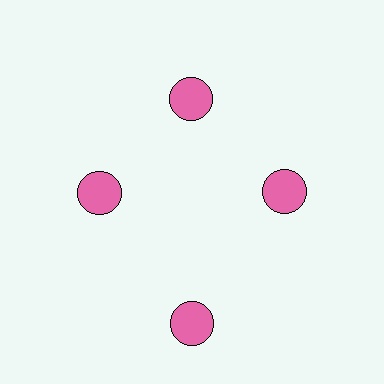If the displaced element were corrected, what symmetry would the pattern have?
It would have 4-fold rotational symmetry — the pattern would map onto itself every 90 degrees.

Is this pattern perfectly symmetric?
No. The 4 pink circles are arranged in a ring, but one element near the 6 o'clock position is pushed outward from the center, breaking the 4-fold rotational symmetry.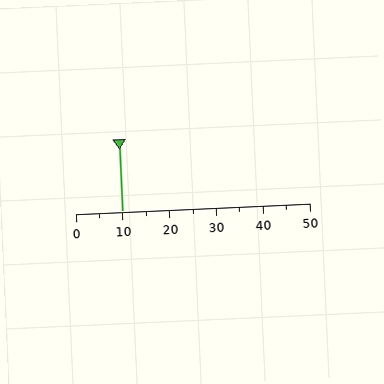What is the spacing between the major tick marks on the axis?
The major ticks are spaced 10 apart.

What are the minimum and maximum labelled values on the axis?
The axis runs from 0 to 50.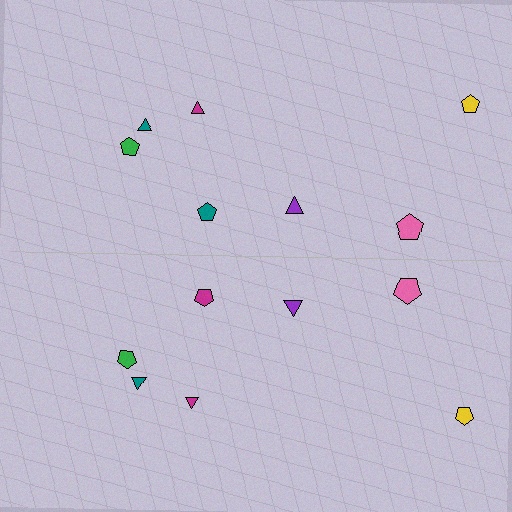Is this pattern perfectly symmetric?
No, the pattern is not perfectly symmetric. The magenta pentagon on the bottom side breaks the symmetry — its mirror counterpart is teal.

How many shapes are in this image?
There are 14 shapes in this image.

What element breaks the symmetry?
The magenta pentagon on the bottom side breaks the symmetry — its mirror counterpart is teal.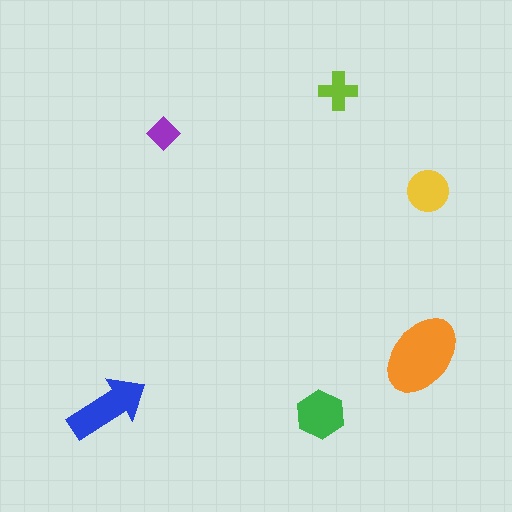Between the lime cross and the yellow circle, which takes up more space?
The yellow circle.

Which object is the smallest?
The purple diamond.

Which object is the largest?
The orange ellipse.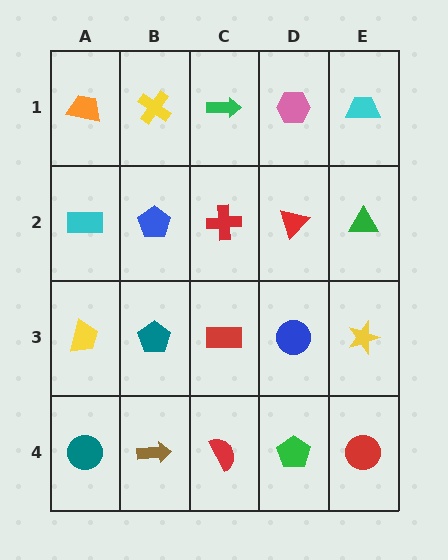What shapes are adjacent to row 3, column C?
A red cross (row 2, column C), a red semicircle (row 4, column C), a teal pentagon (row 3, column B), a blue circle (row 3, column D).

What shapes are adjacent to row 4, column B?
A teal pentagon (row 3, column B), a teal circle (row 4, column A), a red semicircle (row 4, column C).